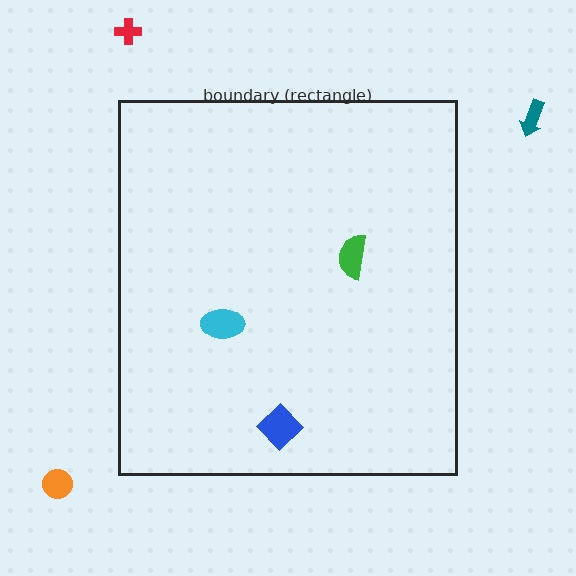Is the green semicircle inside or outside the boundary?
Inside.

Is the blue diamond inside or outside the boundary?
Inside.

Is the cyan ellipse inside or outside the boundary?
Inside.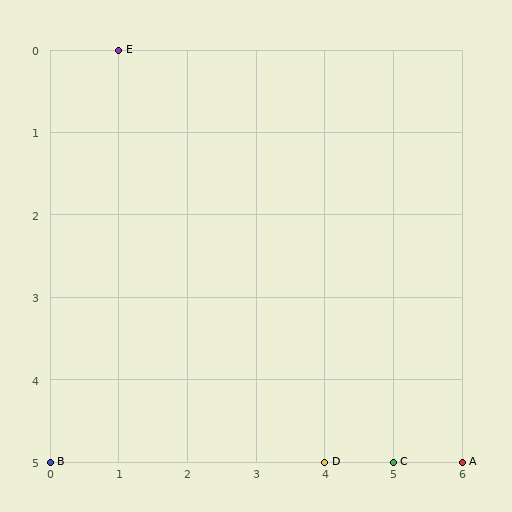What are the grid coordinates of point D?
Point D is at grid coordinates (4, 5).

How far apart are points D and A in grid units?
Points D and A are 2 columns apart.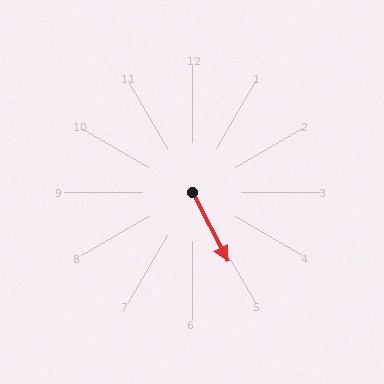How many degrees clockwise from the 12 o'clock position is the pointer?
Approximately 153 degrees.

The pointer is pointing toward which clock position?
Roughly 5 o'clock.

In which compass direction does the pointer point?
Southeast.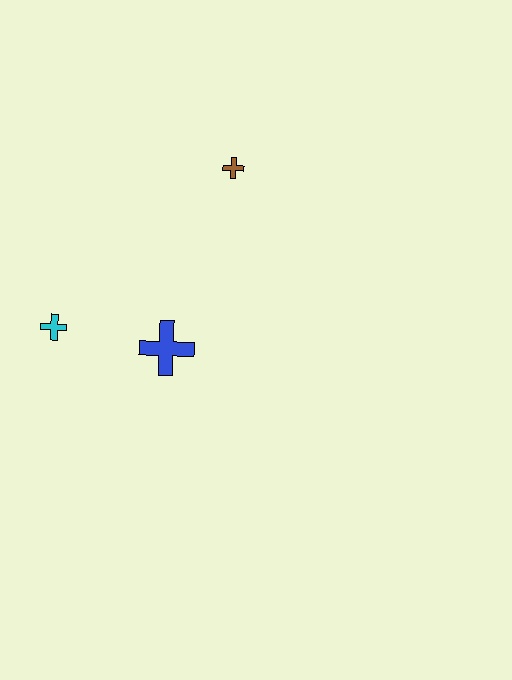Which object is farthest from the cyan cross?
The brown cross is farthest from the cyan cross.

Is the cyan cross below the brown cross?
Yes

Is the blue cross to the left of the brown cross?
Yes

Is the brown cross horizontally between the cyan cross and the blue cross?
No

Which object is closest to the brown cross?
The blue cross is closest to the brown cross.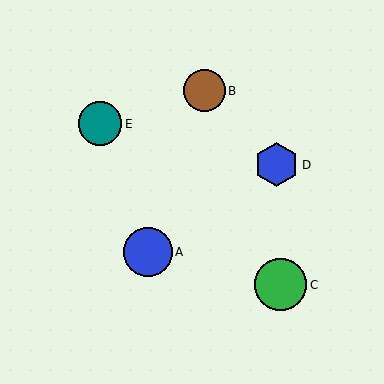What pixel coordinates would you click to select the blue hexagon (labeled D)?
Click at (277, 165) to select the blue hexagon D.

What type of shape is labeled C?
Shape C is a green circle.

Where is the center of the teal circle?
The center of the teal circle is at (100, 124).